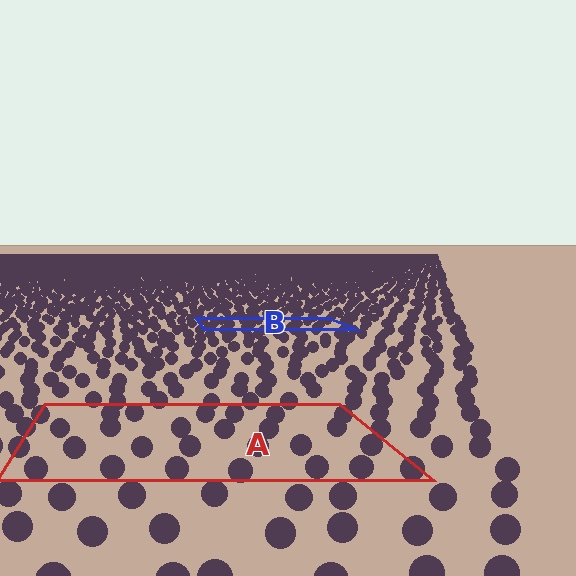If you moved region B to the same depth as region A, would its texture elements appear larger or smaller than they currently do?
They would appear larger. At a closer depth, the same texture elements are projected at a bigger on-screen size.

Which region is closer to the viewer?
Region A is closer. The texture elements there are larger and more spread out.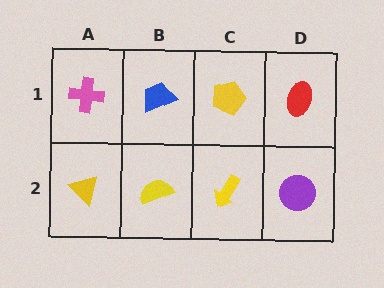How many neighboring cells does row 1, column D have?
2.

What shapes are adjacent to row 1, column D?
A purple circle (row 2, column D), a yellow pentagon (row 1, column C).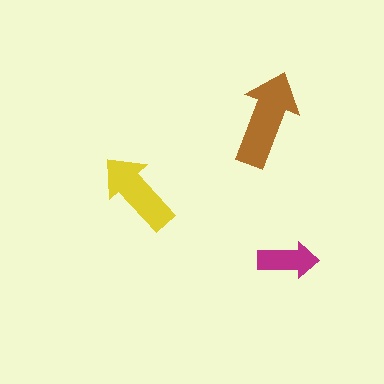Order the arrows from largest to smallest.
the brown one, the yellow one, the magenta one.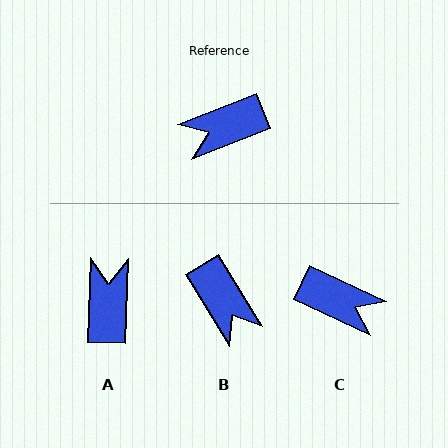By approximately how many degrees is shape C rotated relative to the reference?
Approximately 133 degrees counter-clockwise.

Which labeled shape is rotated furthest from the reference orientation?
C, about 133 degrees away.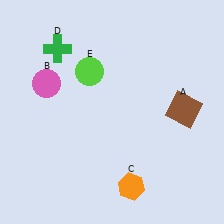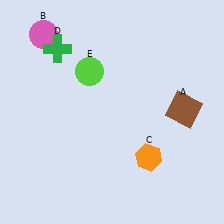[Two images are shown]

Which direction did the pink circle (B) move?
The pink circle (B) moved up.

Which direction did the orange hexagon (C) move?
The orange hexagon (C) moved up.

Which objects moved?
The objects that moved are: the pink circle (B), the orange hexagon (C).